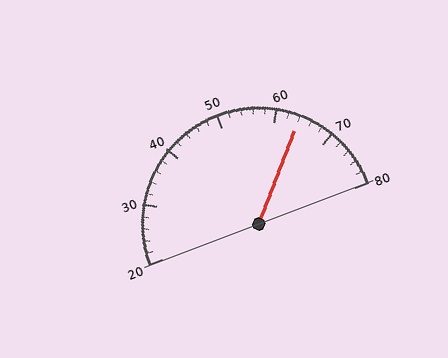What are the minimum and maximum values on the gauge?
The gauge ranges from 20 to 80.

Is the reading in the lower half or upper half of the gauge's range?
The reading is in the upper half of the range (20 to 80).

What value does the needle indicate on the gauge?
The needle indicates approximately 64.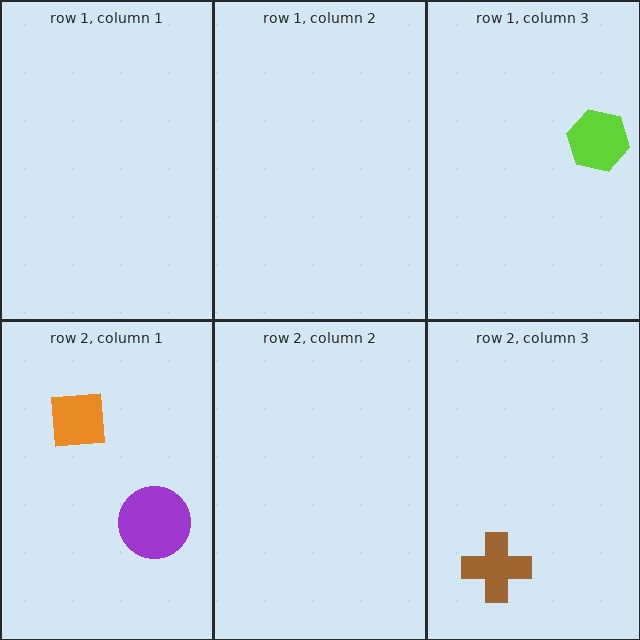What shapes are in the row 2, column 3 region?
The brown cross.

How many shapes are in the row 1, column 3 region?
1.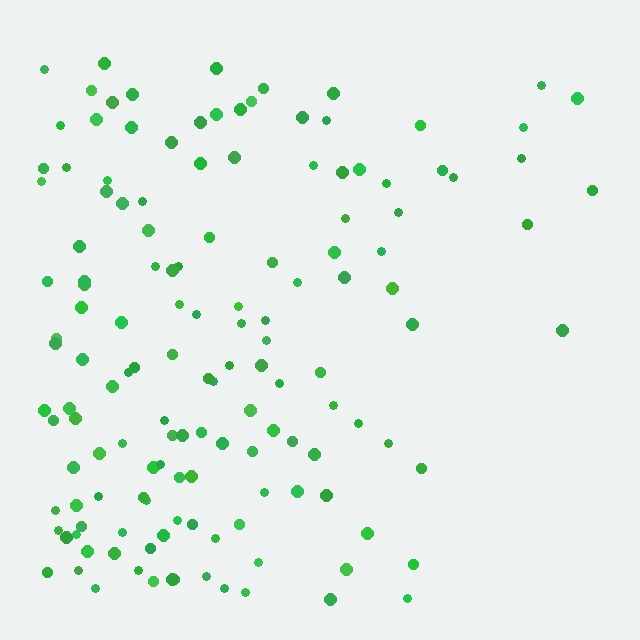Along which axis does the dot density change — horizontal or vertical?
Horizontal.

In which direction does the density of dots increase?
From right to left, with the left side densest.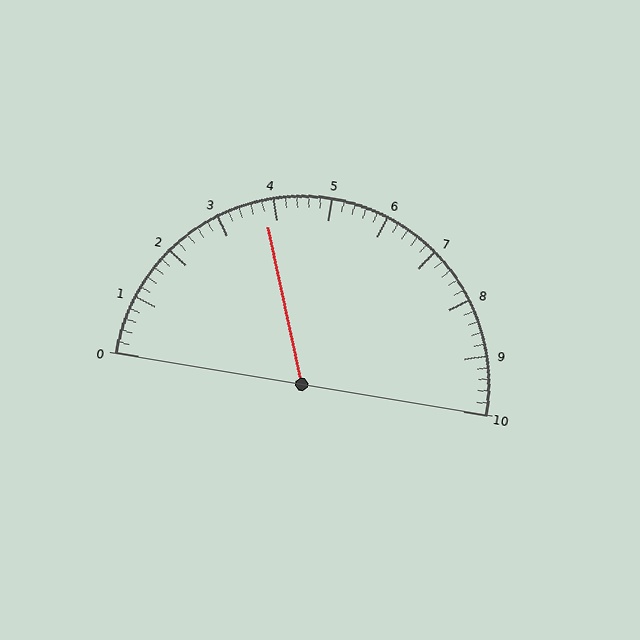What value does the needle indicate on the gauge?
The needle indicates approximately 3.8.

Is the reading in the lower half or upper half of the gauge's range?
The reading is in the lower half of the range (0 to 10).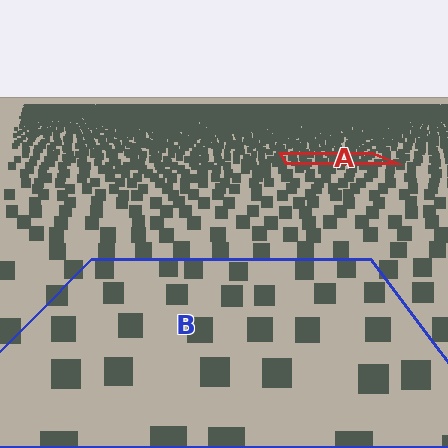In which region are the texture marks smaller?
The texture marks are smaller in region A, because it is farther away.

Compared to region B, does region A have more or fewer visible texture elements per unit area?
Region A has more texture elements per unit area — they are packed more densely because it is farther away.